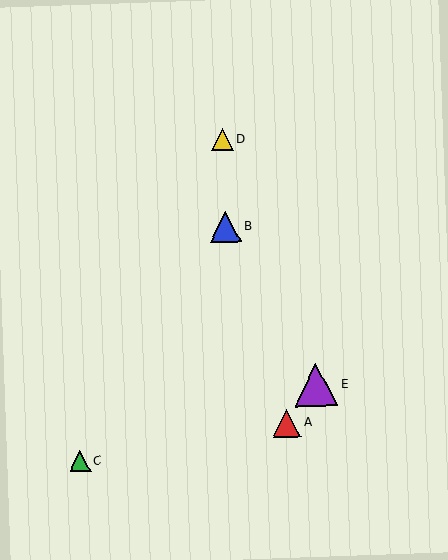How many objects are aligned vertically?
2 objects (B, D) are aligned vertically.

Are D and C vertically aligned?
No, D is at x≈222 and C is at x≈80.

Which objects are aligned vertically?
Objects B, D are aligned vertically.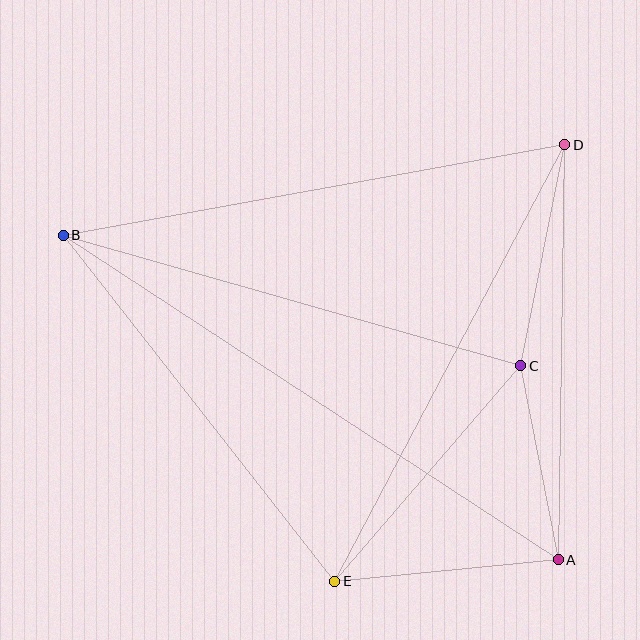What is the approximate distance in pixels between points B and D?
The distance between B and D is approximately 510 pixels.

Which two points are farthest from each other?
Points A and B are farthest from each other.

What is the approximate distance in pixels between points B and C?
The distance between B and C is approximately 476 pixels.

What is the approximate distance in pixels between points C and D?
The distance between C and D is approximately 226 pixels.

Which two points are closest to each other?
Points A and C are closest to each other.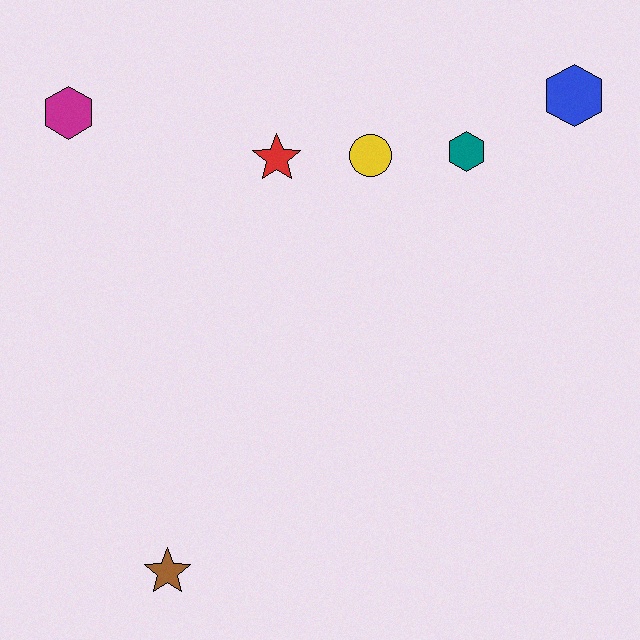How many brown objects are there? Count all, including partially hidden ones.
There is 1 brown object.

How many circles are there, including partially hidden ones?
There is 1 circle.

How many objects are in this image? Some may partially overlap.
There are 6 objects.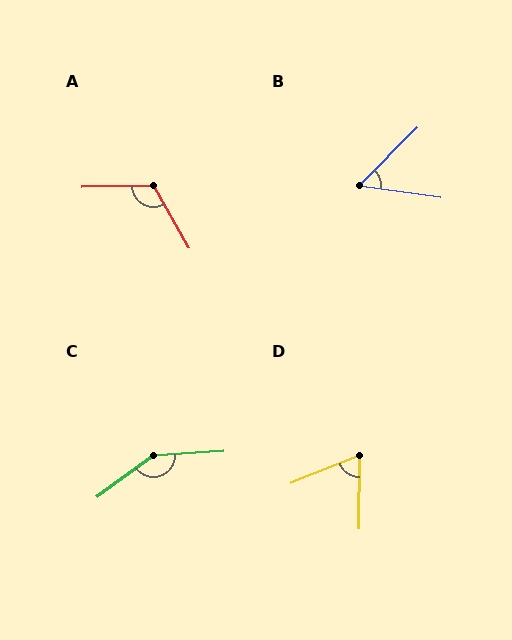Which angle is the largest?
C, at approximately 148 degrees.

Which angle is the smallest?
B, at approximately 53 degrees.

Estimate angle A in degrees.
Approximately 118 degrees.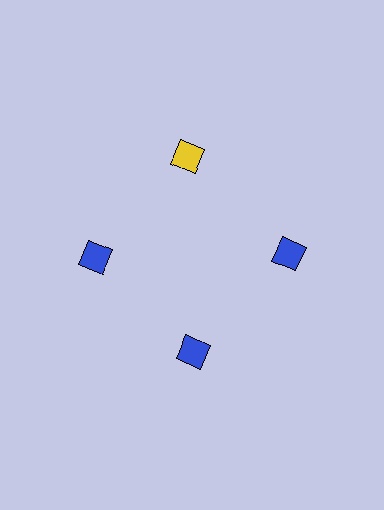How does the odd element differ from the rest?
It has a different color: yellow instead of blue.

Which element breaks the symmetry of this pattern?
The yellow diamond at roughly the 12 o'clock position breaks the symmetry. All other shapes are blue diamonds.